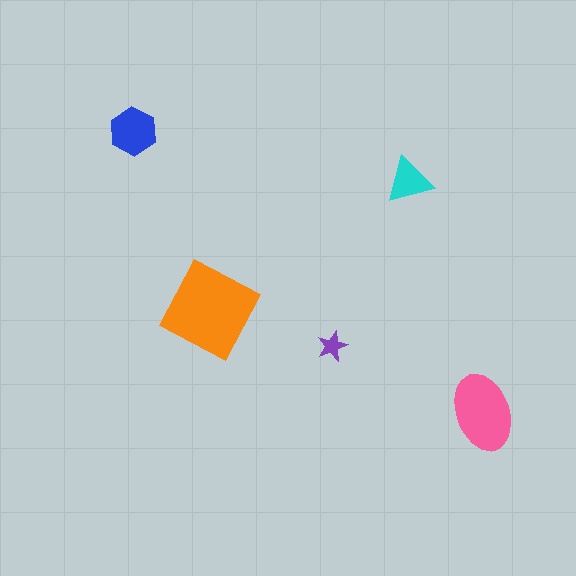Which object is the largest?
The orange diamond.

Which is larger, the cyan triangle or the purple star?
The cyan triangle.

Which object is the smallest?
The purple star.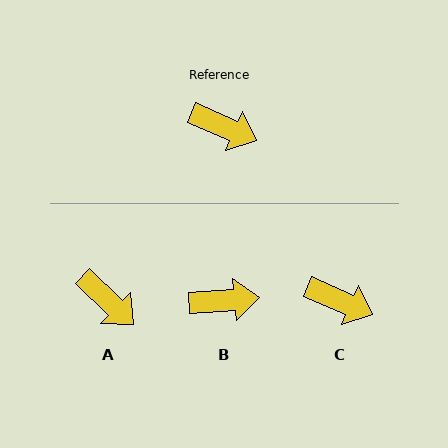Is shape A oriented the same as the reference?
No, it is off by about 21 degrees.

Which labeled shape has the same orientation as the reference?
C.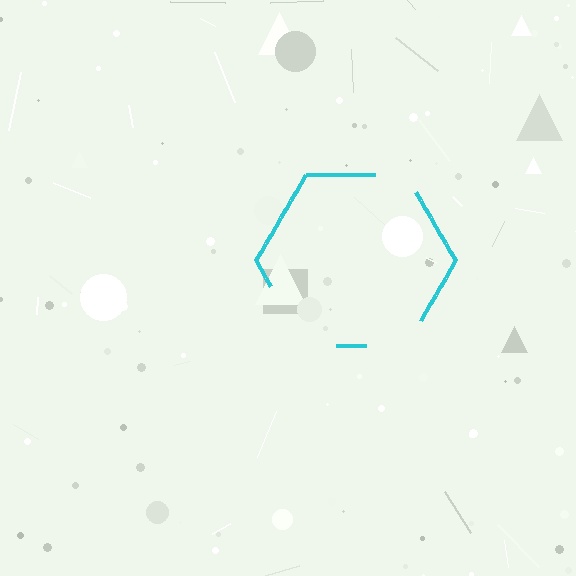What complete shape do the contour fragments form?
The contour fragments form a hexagon.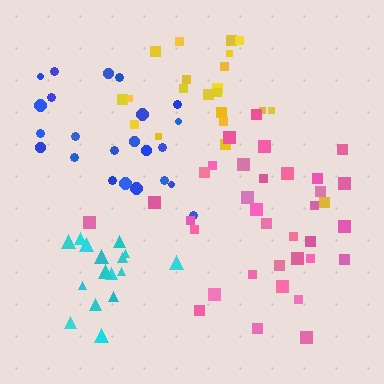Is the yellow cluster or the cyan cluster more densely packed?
Cyan.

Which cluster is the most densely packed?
Cyan.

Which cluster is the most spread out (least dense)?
Yellow.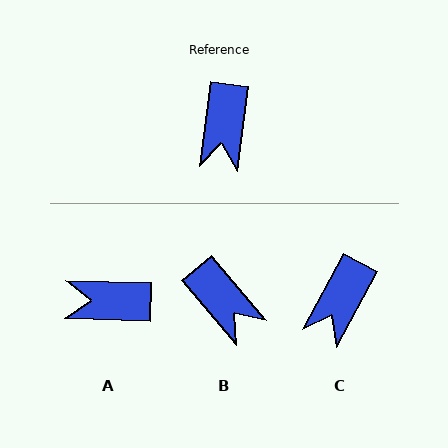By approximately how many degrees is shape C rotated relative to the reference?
Approximately 20 degrees clockwise.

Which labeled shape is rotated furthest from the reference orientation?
A, about 84 degrees away.